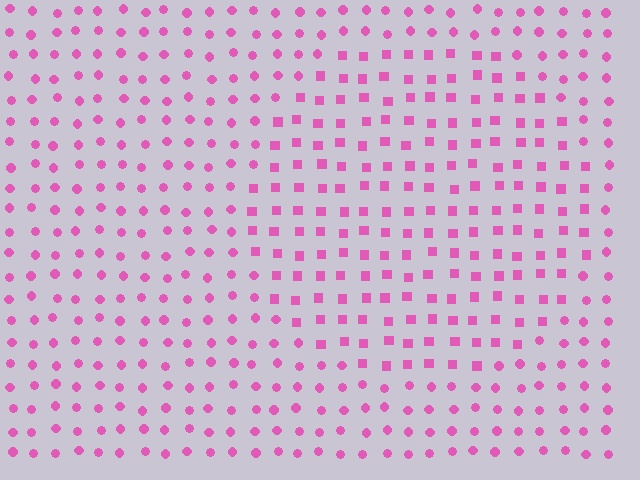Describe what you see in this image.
The image is filled with small pink elements arranged in a uniform grid. A circle-shaped region contains squares, while the surrounding area contains circles. The boundary is defined purely by the change in element shape.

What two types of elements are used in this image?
The image uses squares inside the circle region and circles outside it.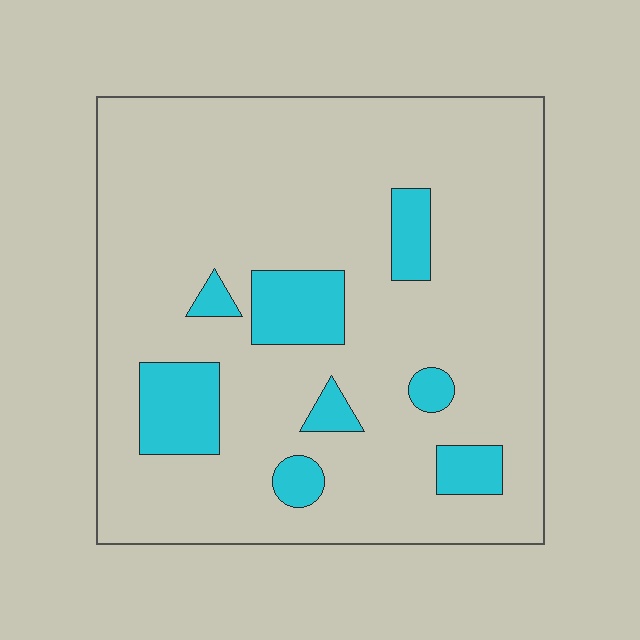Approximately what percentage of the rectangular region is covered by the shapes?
Approximately 15%.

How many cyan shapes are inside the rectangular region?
8.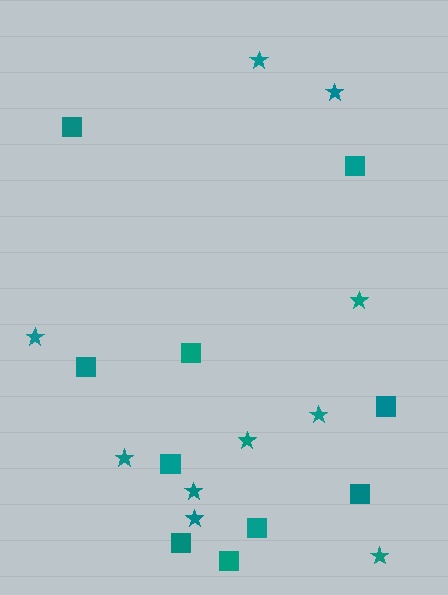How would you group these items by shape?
There are 2 groups: one group of stars (10) and one group of squares (10).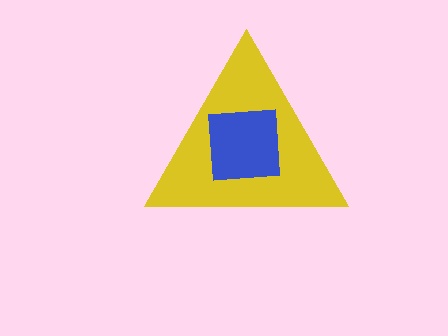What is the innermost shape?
The blue square.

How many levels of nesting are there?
2.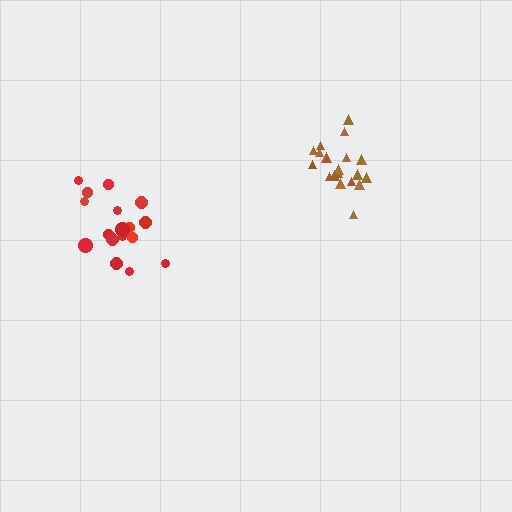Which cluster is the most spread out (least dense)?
Red.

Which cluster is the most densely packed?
Brown.